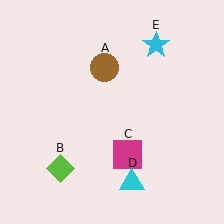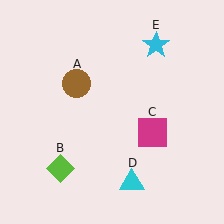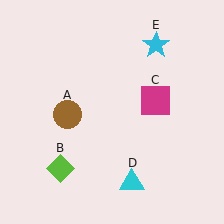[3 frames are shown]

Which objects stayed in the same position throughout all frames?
Lime diamond (object B) and cyan triangle (object D) and cyan star (object E) remained stationary.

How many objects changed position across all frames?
2 objects changed position: brown circle (object A), magenta square (object C).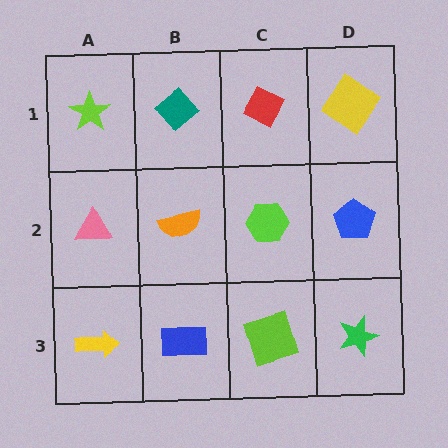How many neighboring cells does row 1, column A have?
2.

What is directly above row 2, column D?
A yellow diamond.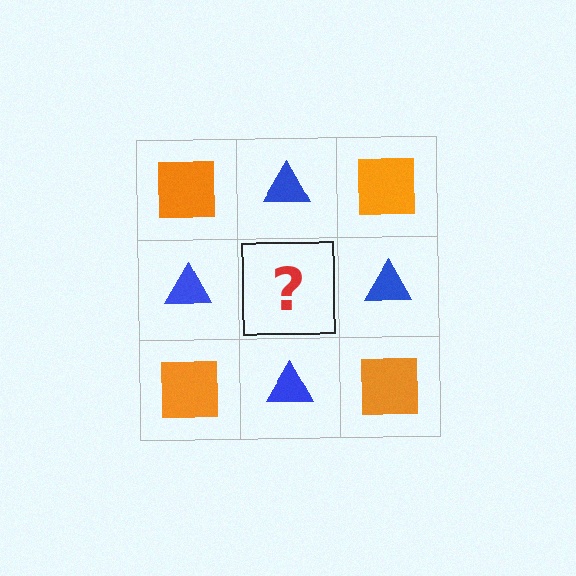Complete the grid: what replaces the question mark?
The question mark should be replaced with an orange square.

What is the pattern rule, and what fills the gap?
The rule is that it alternates orange square and blue triangle in a checkerboard pattern. The gap should be filled with an orange square.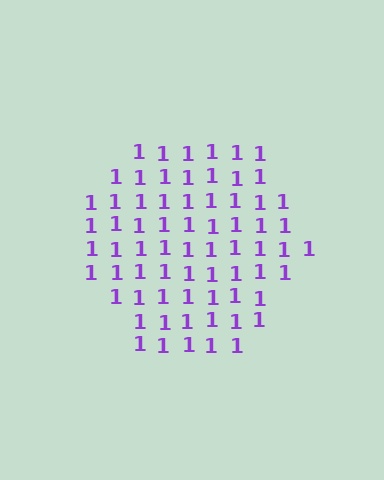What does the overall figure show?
The overall figure shows a hexagon.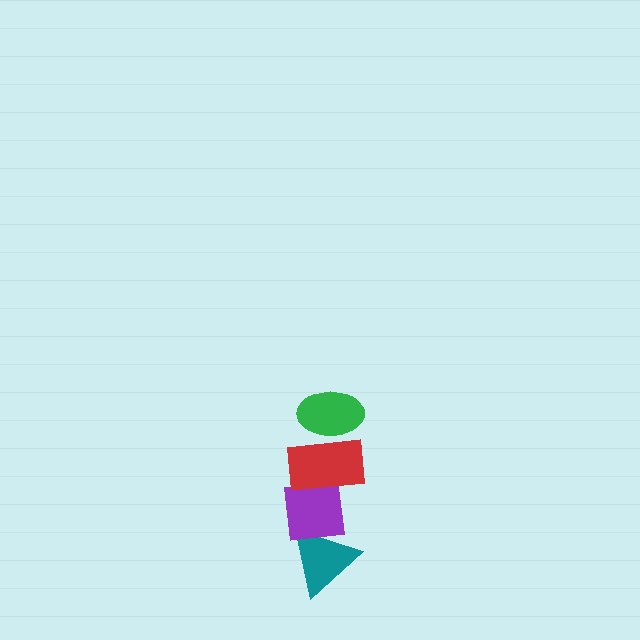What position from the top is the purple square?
The purple square is 3rd from the top.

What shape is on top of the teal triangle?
The purple square is on top of the teal triangle.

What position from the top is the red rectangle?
The red rectangle is 2nd from the top.